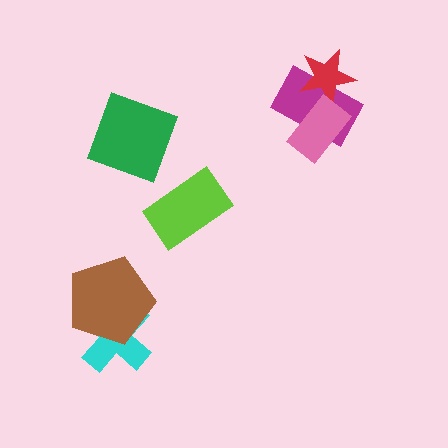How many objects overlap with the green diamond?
0 objects overlap with the green diamond.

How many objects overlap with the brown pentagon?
1 object overlaps with the brown pentagon.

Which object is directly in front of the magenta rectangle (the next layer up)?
The red star is directly in front of the magenta rectangle.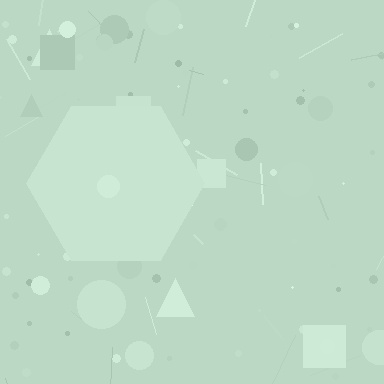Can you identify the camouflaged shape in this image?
The camouflaged shape is a hexagon.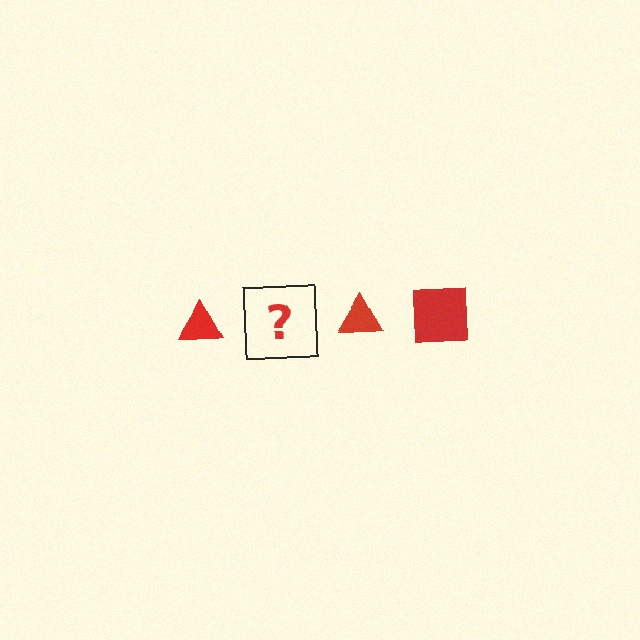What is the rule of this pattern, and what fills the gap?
The rule is that the pattern cycles through triangle, square shapes in red. The gap should be filled with a red square.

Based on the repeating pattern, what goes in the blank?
The blank should be a red square.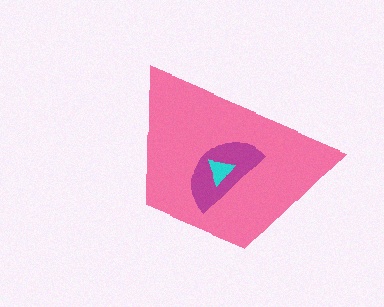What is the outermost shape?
The pink trapezoid.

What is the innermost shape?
The cyan triangle.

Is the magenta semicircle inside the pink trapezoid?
Yes.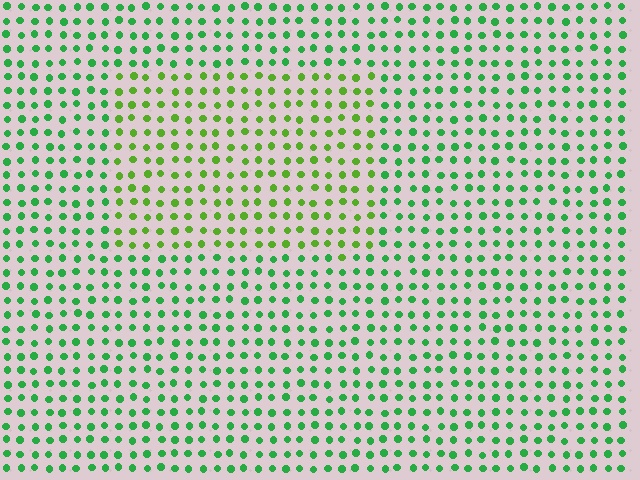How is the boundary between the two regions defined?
The boundary is defined purely by a slight shift in hue (about 34 degrees). Spacing, size, and orientation are identical on both sides.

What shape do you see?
I see a rectangle.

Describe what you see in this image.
The image is filled with small green elements in a uniform arrangement. A rectangle-shaped region is visible where the elements are tinted to a slightly different hue, forming a subtle color boundary.